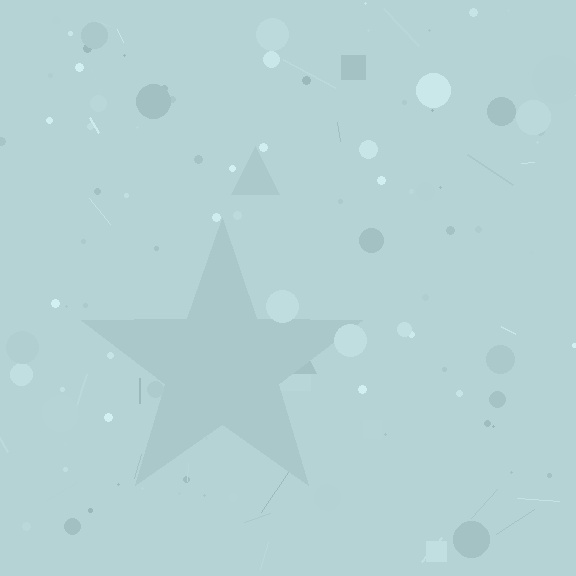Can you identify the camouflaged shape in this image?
The camouflaged shape is a star.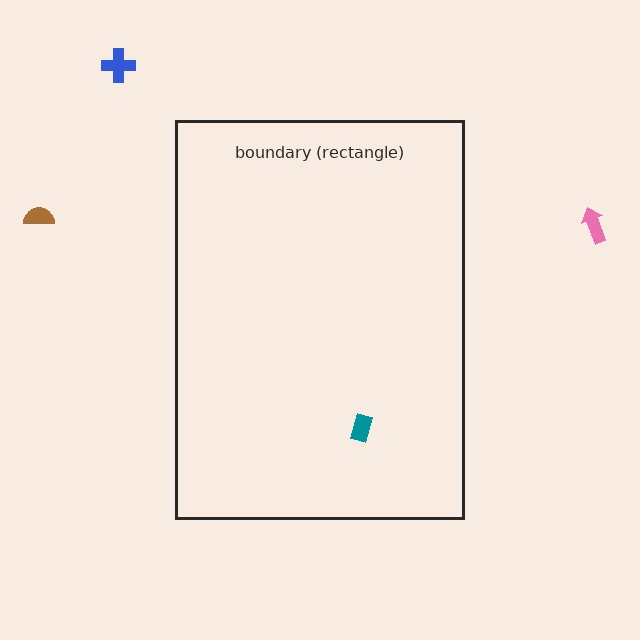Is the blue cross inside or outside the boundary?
Outside.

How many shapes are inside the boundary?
1 inside, 3 outside.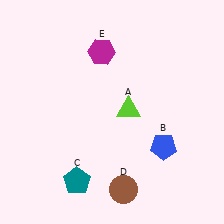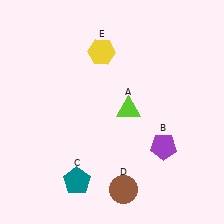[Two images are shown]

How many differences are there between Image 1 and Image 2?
There are 2 differences between the two images.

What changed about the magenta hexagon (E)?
In Image 1, E is magenta. In Image 2, it changed to yellow.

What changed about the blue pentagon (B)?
In Image 1, B is blue. In Image 2, it changed to purple.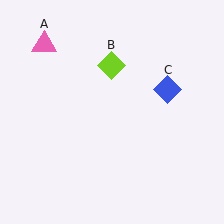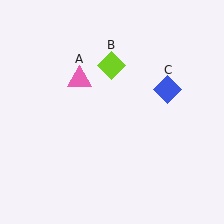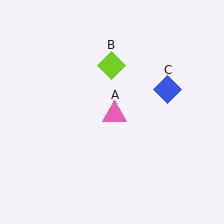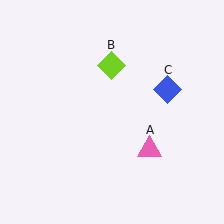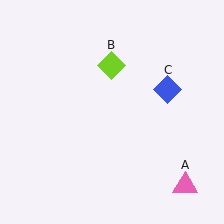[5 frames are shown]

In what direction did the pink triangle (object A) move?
The pink triangle (object A) moved down and to the right.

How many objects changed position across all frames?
1 object changed position: pink triangle (object A).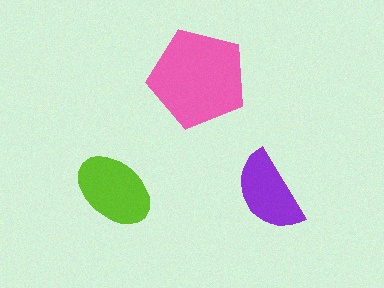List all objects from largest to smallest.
The pink pentagon, the lime ellipse, the purple semicircle.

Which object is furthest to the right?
The purple semicircle is rightmost.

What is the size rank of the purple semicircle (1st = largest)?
3rd.